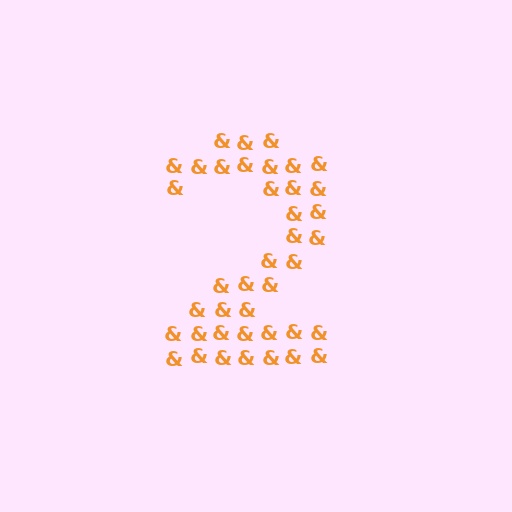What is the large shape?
The large shape is the digit 2.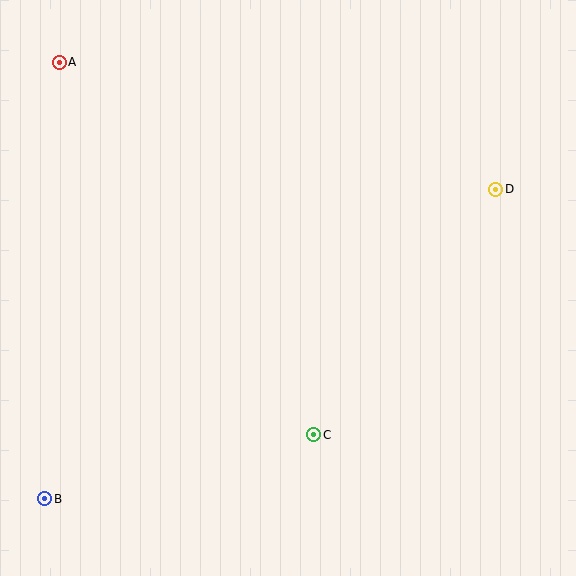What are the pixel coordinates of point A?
Point A is at (59, 62).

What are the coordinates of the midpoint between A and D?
The midpoint between A and D is at (277, 126).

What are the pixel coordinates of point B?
Point B is at (45, 499).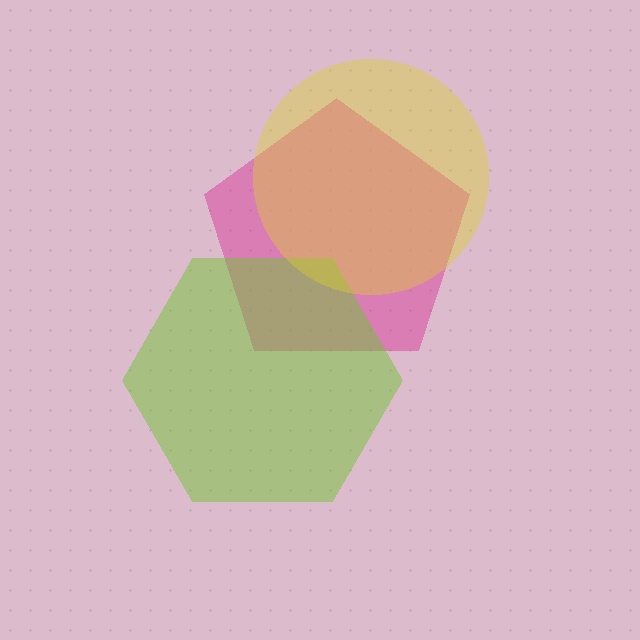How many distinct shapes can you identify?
There are 3 distinct shapes: a magenta pentagon, a lime hexagon, a yellow circle.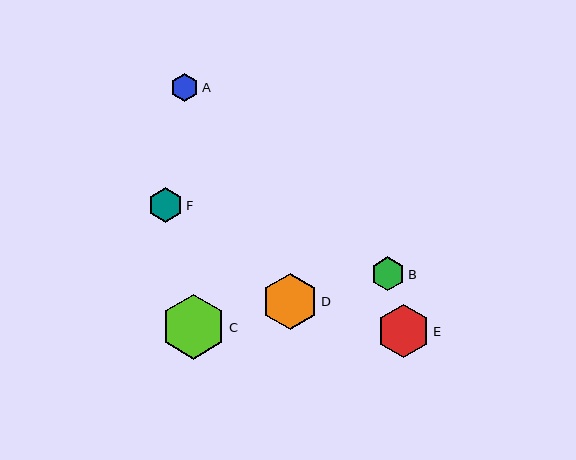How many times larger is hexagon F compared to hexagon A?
Hexagon F is approximately 1.2 times the size of hexagon A.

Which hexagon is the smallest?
Hexagon A is the smallest with a size of approximately 28 pixels.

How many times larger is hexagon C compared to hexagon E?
Hexagon C is approximately 1.2 times the size of hexagon E.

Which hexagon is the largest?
Hexagon C is the largest with a size of approximately 65 pixels.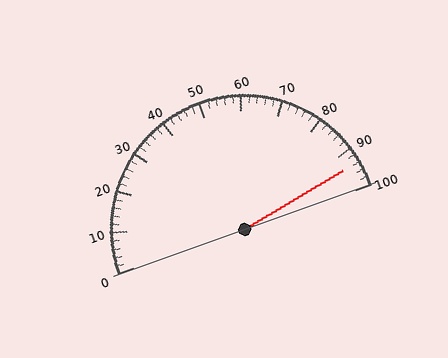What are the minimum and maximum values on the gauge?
The gauge ranges from 0 to 100.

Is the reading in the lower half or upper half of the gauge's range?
The reading is in the upper half of the range (0 to 100).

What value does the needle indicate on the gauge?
The needle indicates approximately 94.